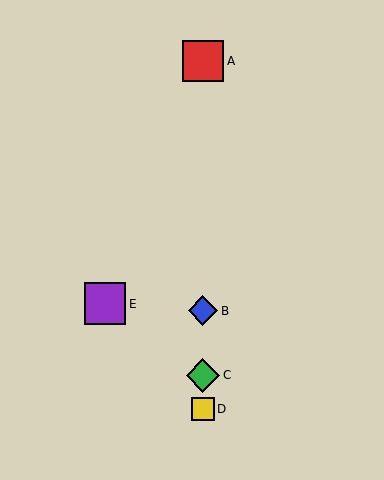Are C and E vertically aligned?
No, C is at x≈203 and E is at x≈105.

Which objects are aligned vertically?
Objects A, B, C, D are aligned vertically.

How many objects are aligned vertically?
4 objects (A, B, C, D) are aligned vertically.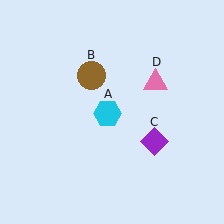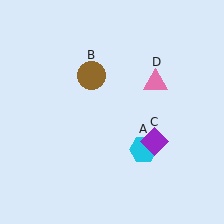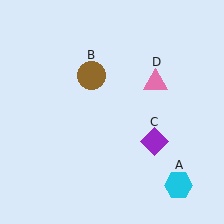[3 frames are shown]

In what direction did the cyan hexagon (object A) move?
The cyan hexagon (object A) moved down and to the right.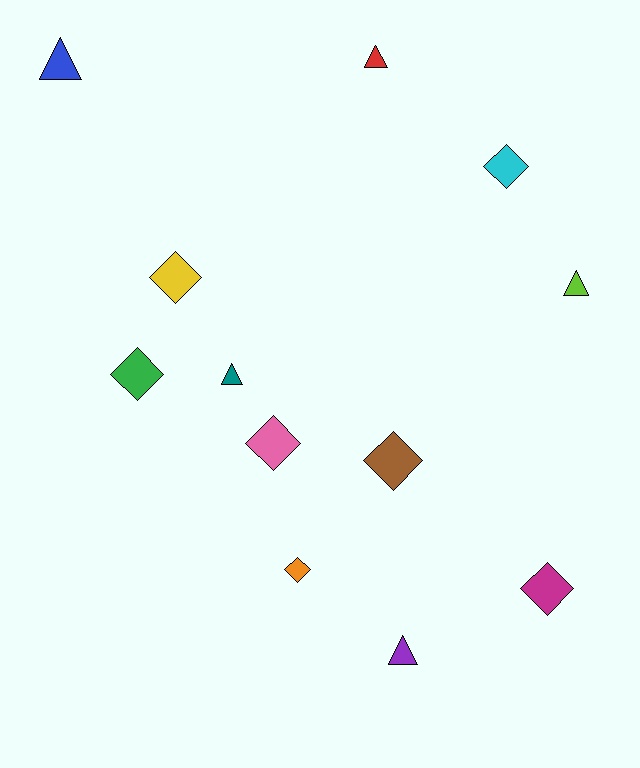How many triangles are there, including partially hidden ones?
There are 5 triangles.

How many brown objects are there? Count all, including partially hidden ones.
There is 1 brown object.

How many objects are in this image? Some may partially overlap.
There are 12 objects.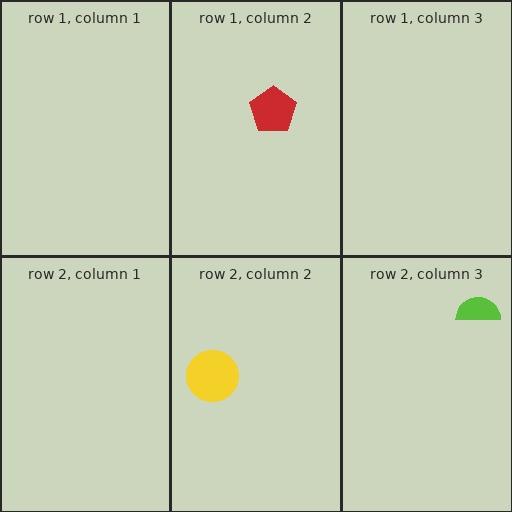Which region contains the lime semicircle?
The row 2, column 3 region.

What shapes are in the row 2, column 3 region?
The lime semicircle.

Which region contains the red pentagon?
The row 1, column 2 region.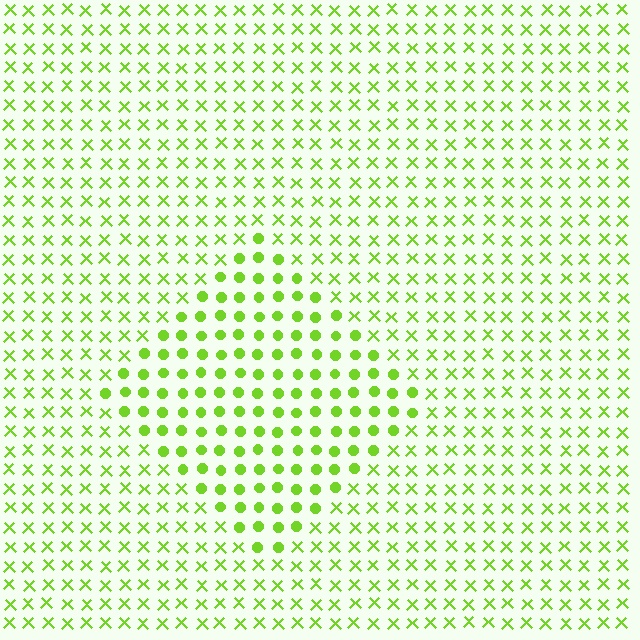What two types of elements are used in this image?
The image uses circles inside the diamond region and X marks outside it.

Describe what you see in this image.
The image is filled with small lime elements arranged in a uniform grid. A diamond-shaped region contains circles, while the surrounding area contains X marks. The boundary is defined purely by the change in element shape.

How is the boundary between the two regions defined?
The boundary is defined by a change in element shape: circles inside vs. X marks outside. All elements share the same color and spacing.